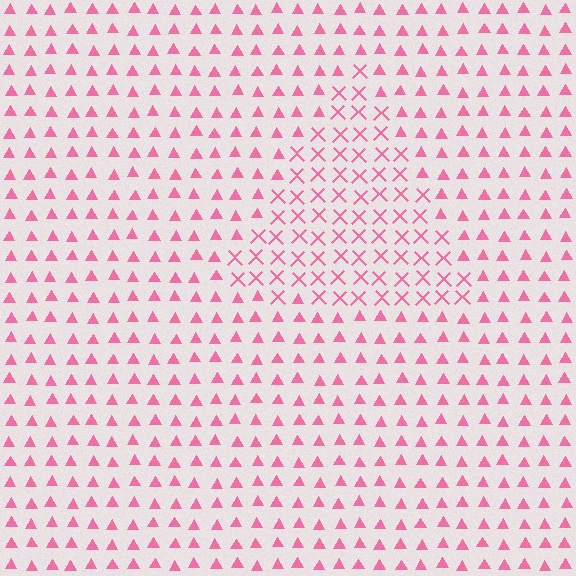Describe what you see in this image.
The image is filled with small pink elements arranged in a uniform grid. A triangle-shaped region contains X marks, while the surrounding area contains triangles. The boundary is defined purely by the change in element shape.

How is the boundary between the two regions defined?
The boundary is defined by a change in element shape: X marks inside vs. triangles outside. All elements share the same color and spacing.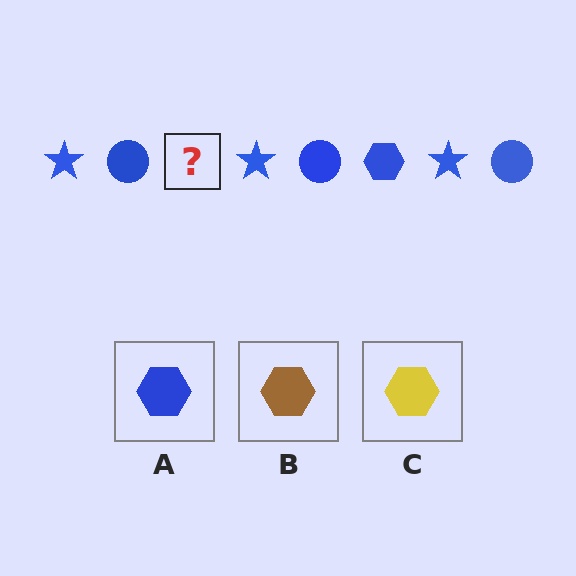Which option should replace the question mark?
Option A.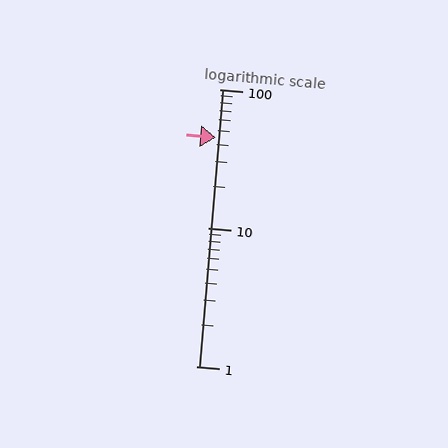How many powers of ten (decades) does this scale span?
The scale spans 2 decades, from 1 to 100.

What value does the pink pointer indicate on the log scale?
The pointer indicates approximately 45.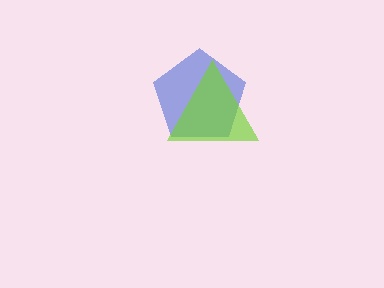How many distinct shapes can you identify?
There are 2 distinct shapes: a blue pentagon, a lime triangle.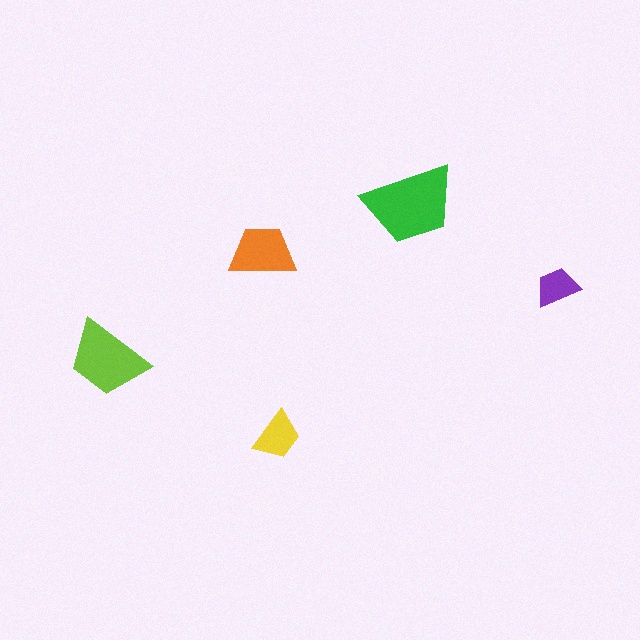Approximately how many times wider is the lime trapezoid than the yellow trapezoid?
About 1.5 times wider.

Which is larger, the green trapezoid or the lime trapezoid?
The green one.